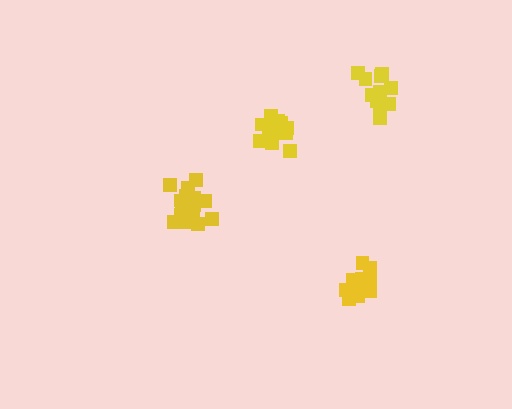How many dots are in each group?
Group 1: 17 dots, Group 2: 13 dots, Group 3: 17 dots, Group 4: 12 dots (59 total).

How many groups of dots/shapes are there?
There are 4 groups.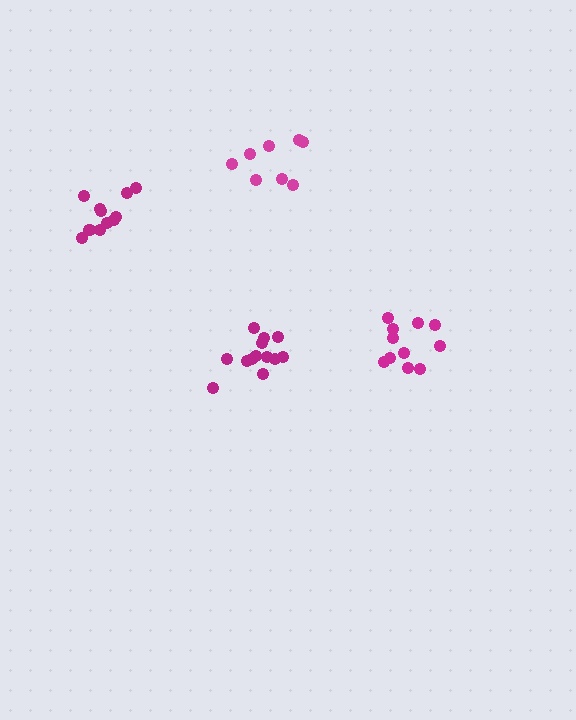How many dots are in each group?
Group 1: 8 dots, Group 2: 11 dots, Group 3: 13 dots, Group 4: 12 dots (44 total).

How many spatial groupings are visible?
There are 4 spatial groupings.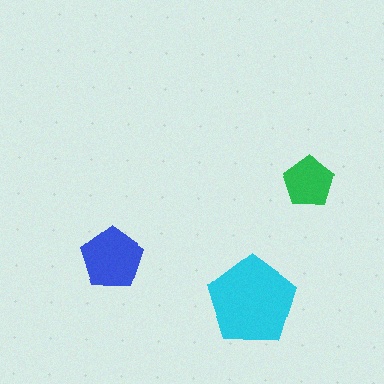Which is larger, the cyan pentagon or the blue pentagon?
The cyan one.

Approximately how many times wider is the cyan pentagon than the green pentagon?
About 1.5 times wider.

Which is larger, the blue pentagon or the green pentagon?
The blue one.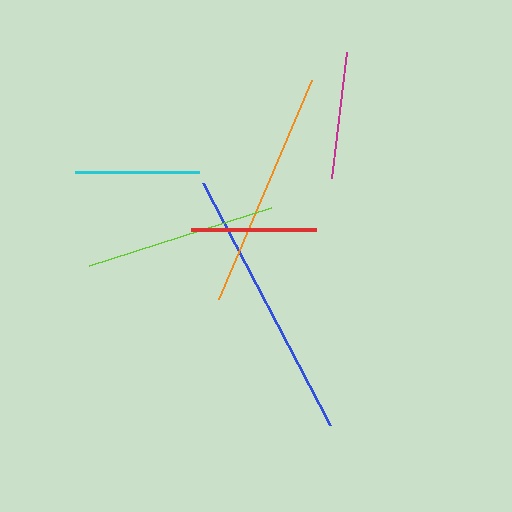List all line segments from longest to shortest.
From longest to shortest: blue, orange, lime, magenta, red, cyan.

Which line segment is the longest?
The blue line is the longest at approximately 273 pixels.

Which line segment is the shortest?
The cyan line is the shortest at approximately 125 pixels.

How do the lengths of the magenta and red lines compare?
The magenta and red lines are approximately the same length.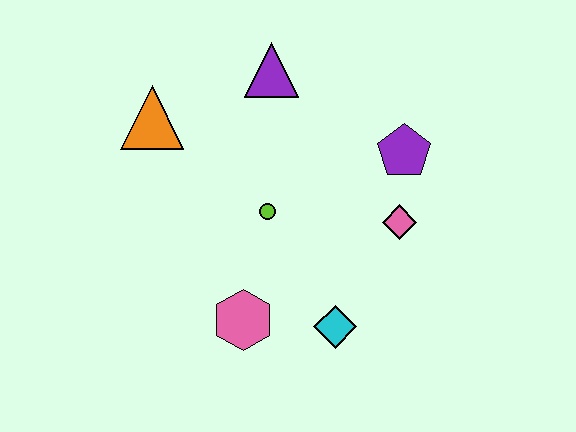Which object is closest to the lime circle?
The pink hexagon is closest to the lime circle.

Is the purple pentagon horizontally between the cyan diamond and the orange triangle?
No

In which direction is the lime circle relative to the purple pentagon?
The lime circle is to the left of the purple pentagon.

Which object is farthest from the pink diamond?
The orange triangle is farthest from the pink diamond.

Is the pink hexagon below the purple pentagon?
Yes